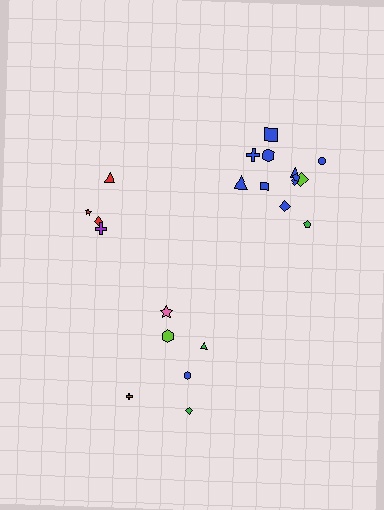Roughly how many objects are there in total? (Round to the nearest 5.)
Roughly 20 objects in total.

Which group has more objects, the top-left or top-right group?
The top-right group.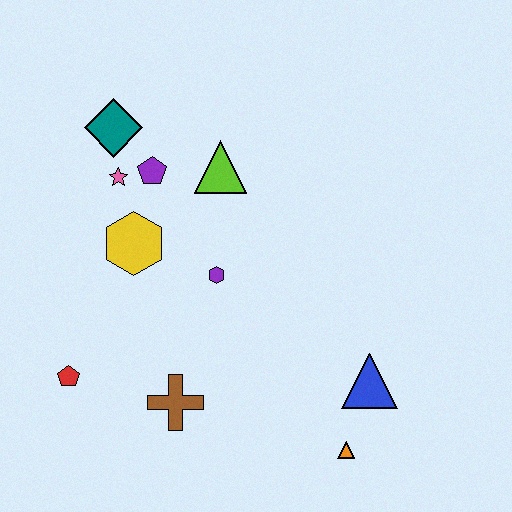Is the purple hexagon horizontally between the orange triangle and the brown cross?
Yes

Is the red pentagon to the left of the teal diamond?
Yes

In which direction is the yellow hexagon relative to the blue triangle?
The yellow hexagon is to the left of the blue triangle.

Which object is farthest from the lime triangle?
The orange triangle is farthest from the lime triangle.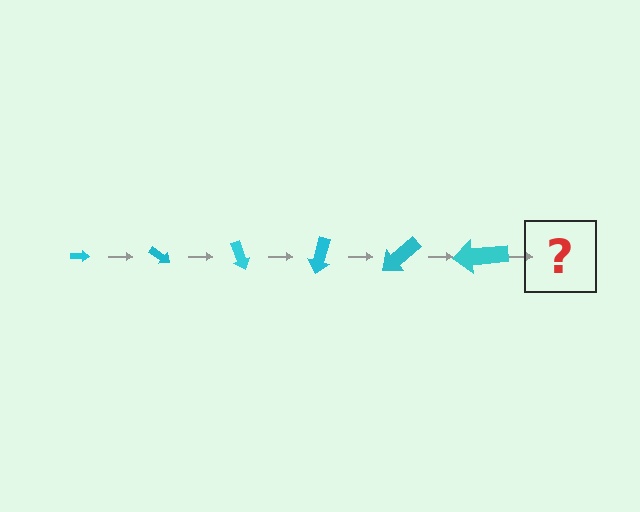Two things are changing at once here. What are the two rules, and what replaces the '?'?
The two rules are that the arrow grows larger each step and it rotates 35 degrees each step. The '?' should be an arrow, larger than the previous one and rotated 210 degrees from the start.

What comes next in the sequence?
The next element should be an arrow, larger than the previous one and rotated 210 degrees from the start.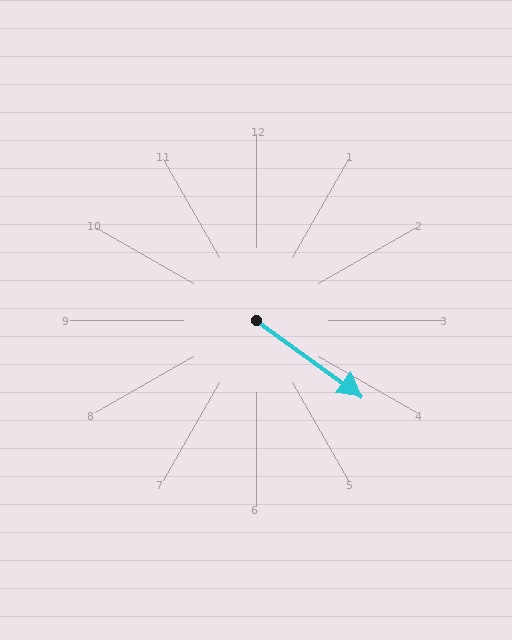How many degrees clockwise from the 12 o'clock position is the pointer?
Approximately 126 degrees.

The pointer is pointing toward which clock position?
Roughly 4 o'clock.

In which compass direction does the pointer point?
Southeast.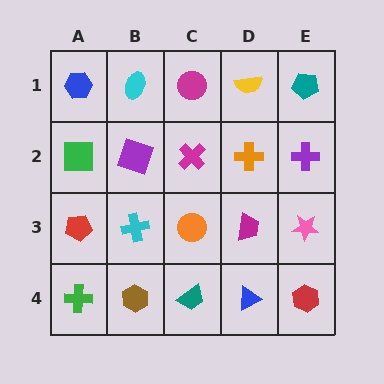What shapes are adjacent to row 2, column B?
A cyan ellipse (row 1, column B), a cyan cross (row 3, column B), a green square (row 2, column A), a magenta cross (row 2, column C).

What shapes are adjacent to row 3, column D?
An orange cross (row 2, column D), a blue triangle (row 4, column D), an orange circle (row 3, column C), a pink star (row 3, column E).